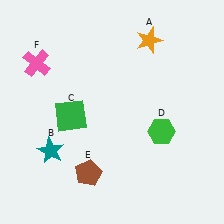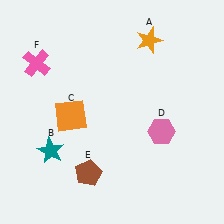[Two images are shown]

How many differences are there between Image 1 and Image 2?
There are 2 differences between the two images.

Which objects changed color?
C changed from green to orange. D changed from green to pink.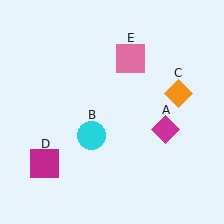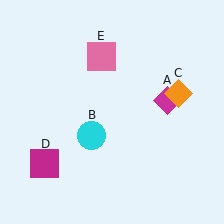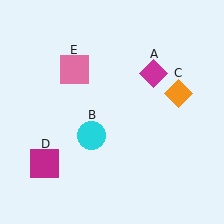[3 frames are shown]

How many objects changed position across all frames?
2 objects changed position: magenta diamond (object A), pink square (object E).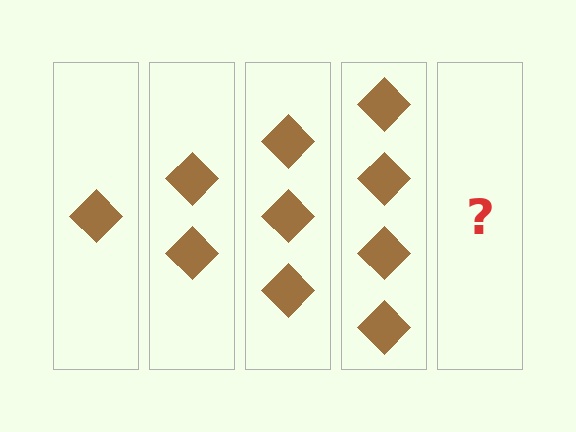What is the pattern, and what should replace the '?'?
The pattern is that each step adds one more diamond. The '?' should be 5 diamonds.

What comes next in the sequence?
The next element should be 5 diamonds.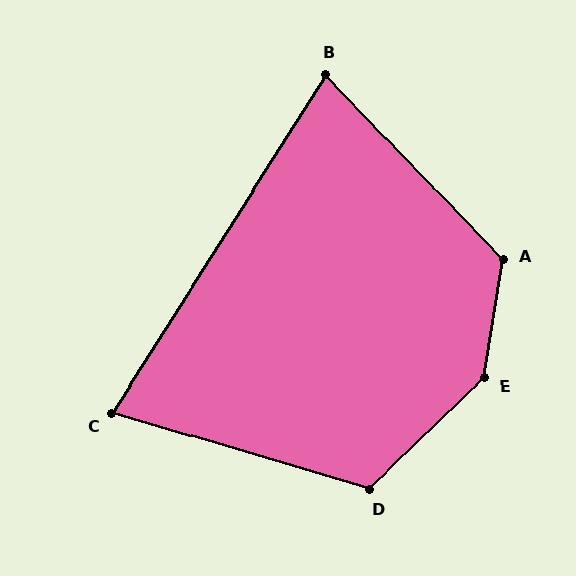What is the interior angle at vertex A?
Approximately 128 degrees (obtuse).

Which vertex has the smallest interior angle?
C, at approximately 74 degrees.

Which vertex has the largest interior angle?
E, at approximately 142 degrees.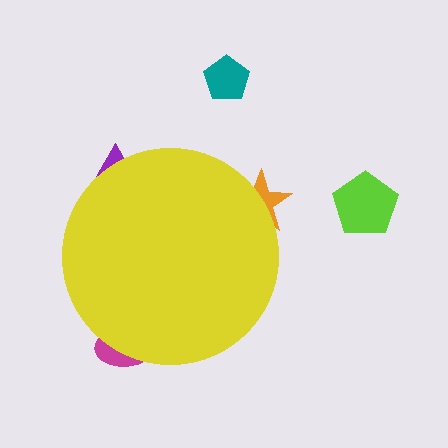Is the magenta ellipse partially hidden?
Yes, the magenta ellipse is partially hidden behind the yellow circle.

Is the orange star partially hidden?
Yes, the orange star is partially hidden behind the yellow circle.